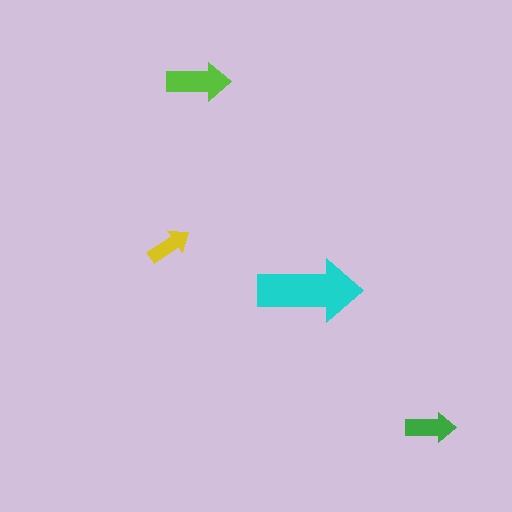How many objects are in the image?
There are 4 objects in the image.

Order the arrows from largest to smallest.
the cyan one, the lime one, the green one, the yellow one.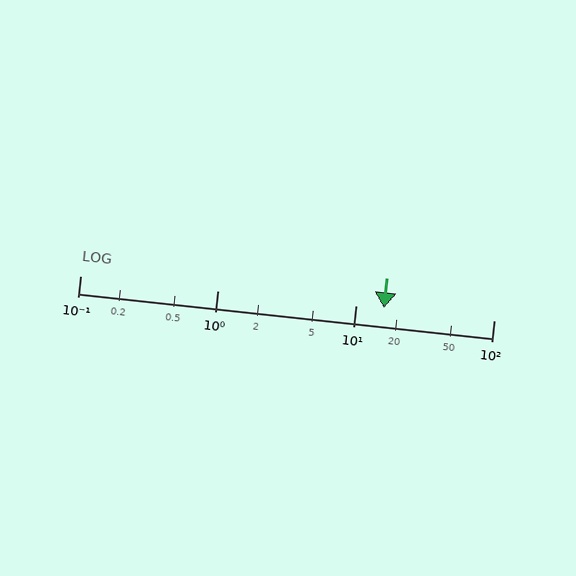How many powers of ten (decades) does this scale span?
The scale spans 3 decades, from 0.1 to 100.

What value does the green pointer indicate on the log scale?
The pointer indicates approximately 16.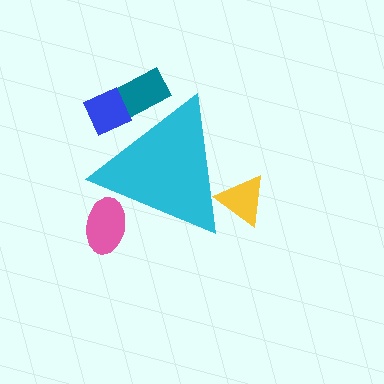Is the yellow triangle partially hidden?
Yes, the yellow triangle is partially hidden behind the cyan triangle.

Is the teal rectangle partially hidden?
Yes, the teal rectangle is partially hidden behind the cyan triangle.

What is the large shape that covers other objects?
A cyan triangle.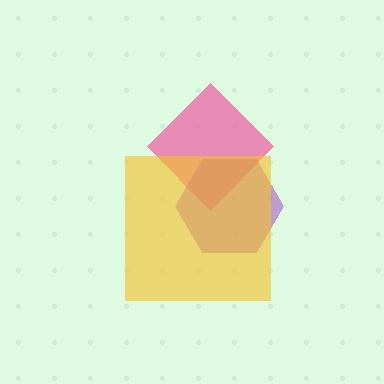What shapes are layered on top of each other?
The layered shapes are: a pink diamond, a purple hexagon, a yellow square.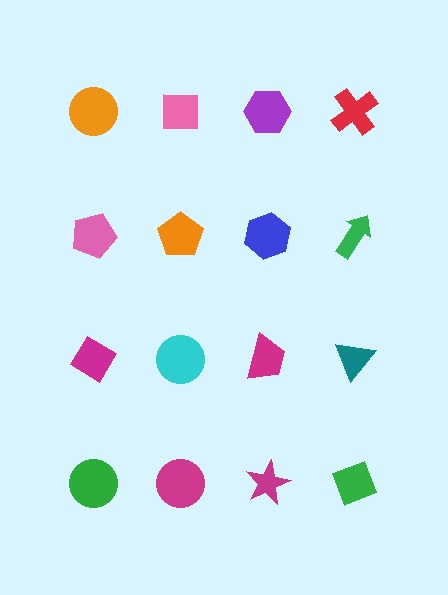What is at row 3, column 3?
A magenta trapezoid.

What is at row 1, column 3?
A purple hexagon.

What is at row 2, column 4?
A green arrow.